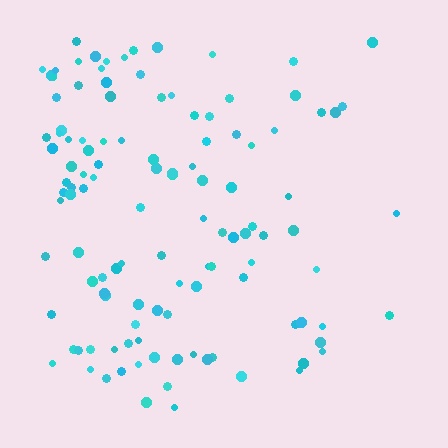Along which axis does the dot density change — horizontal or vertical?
Horizontal.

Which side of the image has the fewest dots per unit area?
The right.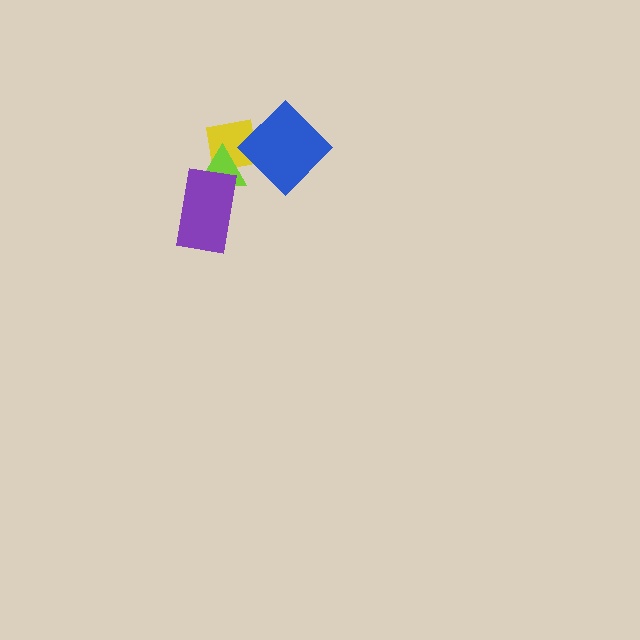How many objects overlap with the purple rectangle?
1 object overlaps with the purple rectangle.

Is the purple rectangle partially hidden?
No, no other shape covers it.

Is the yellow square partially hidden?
Yes, it is partially covered by another shape.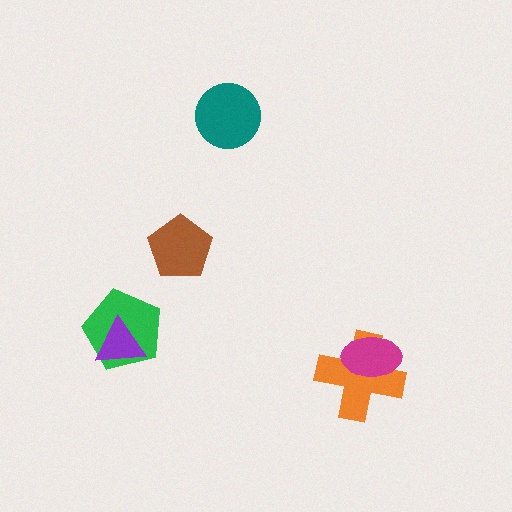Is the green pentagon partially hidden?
Yes, it is partially covered by another shape.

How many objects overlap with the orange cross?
1 object overlaps with the orange cross.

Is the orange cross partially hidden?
Yes, it is partially covered by another shape.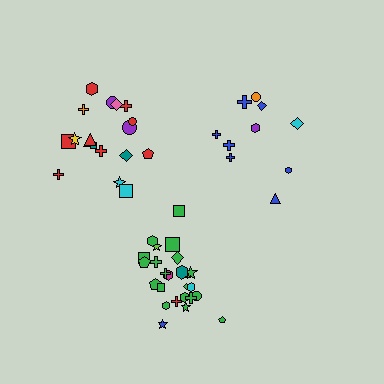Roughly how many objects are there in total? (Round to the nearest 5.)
Roughly 55 objects in total.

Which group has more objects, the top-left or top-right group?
The top-left group.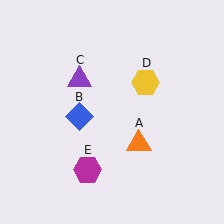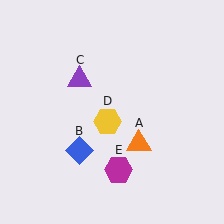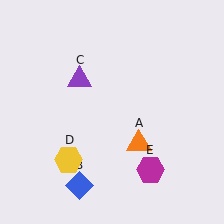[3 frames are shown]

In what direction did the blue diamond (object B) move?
The blue diamond (object B) moved down.